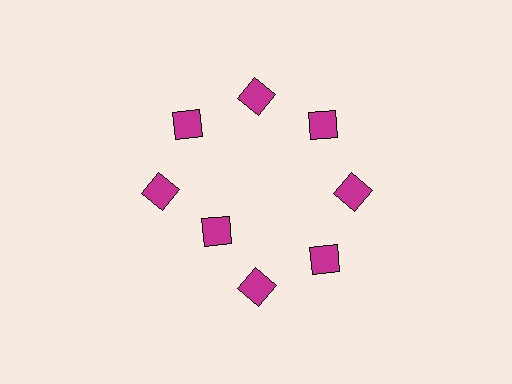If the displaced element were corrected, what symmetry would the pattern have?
It would have 8-fold rotational symmetry — the pattern would map onto itself every 45 degrees.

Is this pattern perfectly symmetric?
No. The 8 magenta diamonds are arranged in a ring, but one element near the 8 o'clock position is pulled inward toward the center, breaking the 8-fold rotational symmetry.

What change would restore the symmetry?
The symmetry would be restored by moving it outward, back onto the ring so that all 8 diamonds sit at equal angles and equal distance from the center.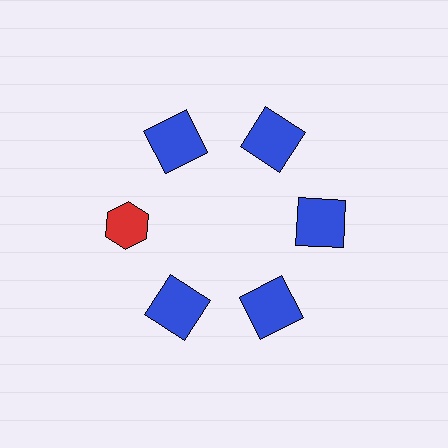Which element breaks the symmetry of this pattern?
The red hexagon at roughly the 9 o'clock position breaks the symmetry. All other shapes are blue squares.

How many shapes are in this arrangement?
There are 6 shapes arranged in a ring pattern.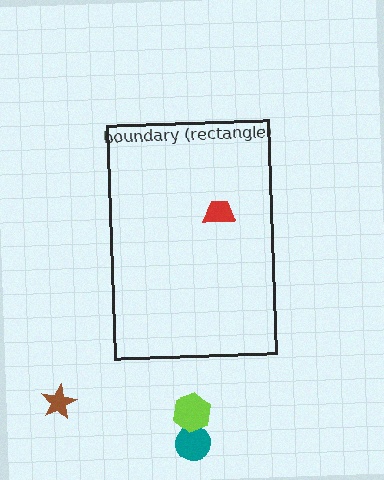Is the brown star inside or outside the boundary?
Outside.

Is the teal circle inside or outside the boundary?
Outside.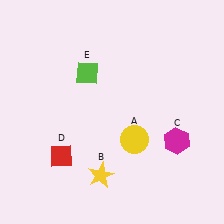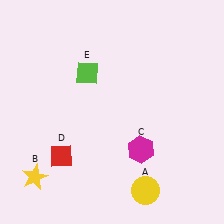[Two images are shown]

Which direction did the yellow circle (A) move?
The yellow circle (A) moved down.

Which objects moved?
The objects that moved are: the yellow circle (A), the yellow star (B), the magenta hexagon (C).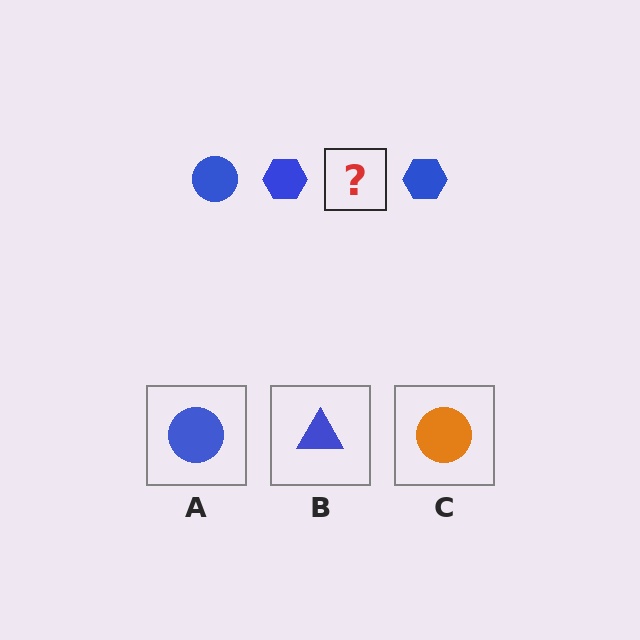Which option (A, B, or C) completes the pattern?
A.